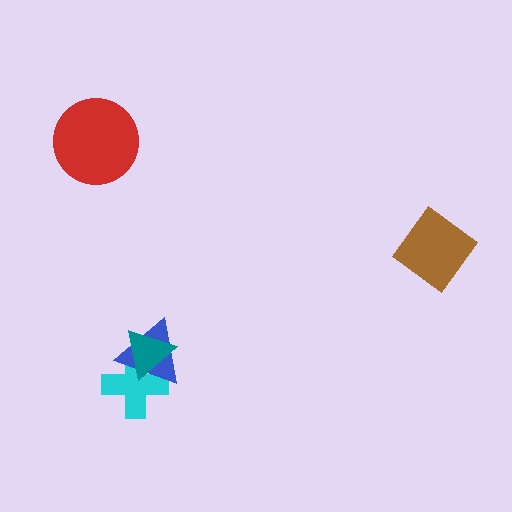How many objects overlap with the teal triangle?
2 objects overlap with the teal triangle.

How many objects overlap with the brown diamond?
0 objects overlap with the brown diamond.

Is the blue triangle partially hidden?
Yes, it is partially covered by another shape.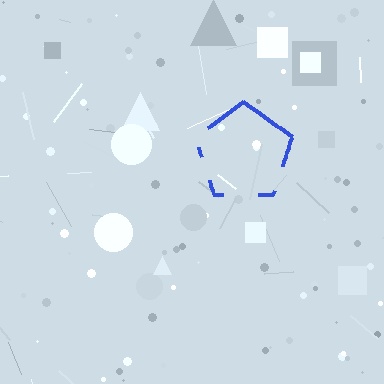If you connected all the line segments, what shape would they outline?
They would outline a pentagon.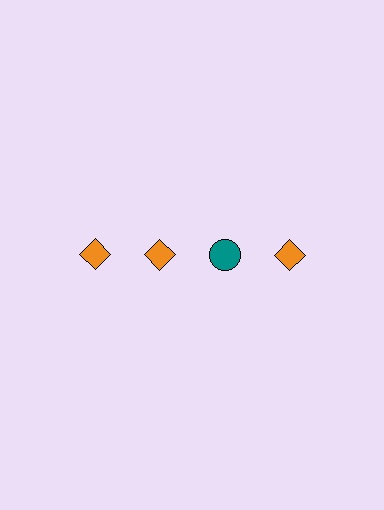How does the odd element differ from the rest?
It differs in both color (teal instead of orange) and shape (circle instead of diamond).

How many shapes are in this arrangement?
There are 4 shapes arranged in a grid pattern.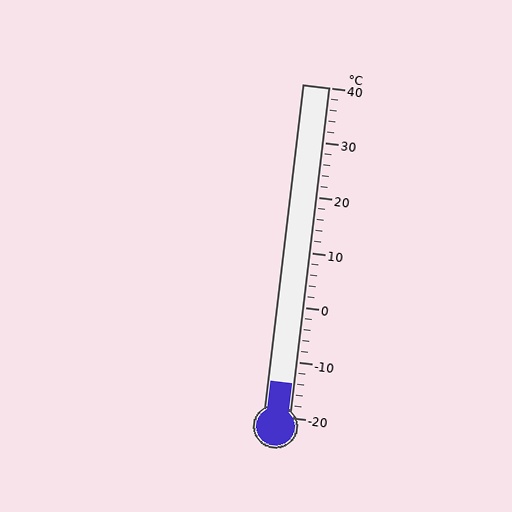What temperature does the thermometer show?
The thermometer shows approximately -14°C.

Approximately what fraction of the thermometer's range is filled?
The thermometer is filled to approximately 10% of its range.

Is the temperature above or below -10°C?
The temperature is below -10°C.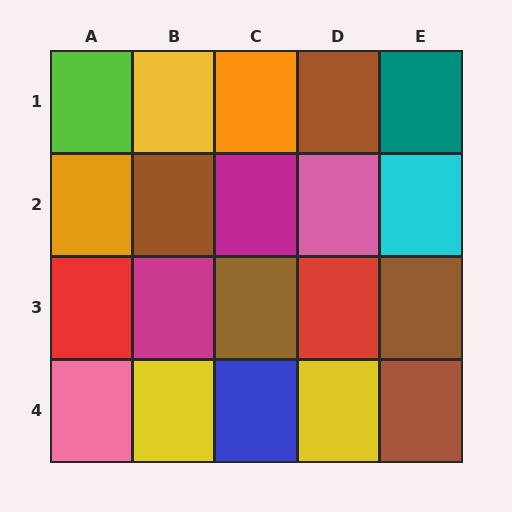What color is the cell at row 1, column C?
Orange.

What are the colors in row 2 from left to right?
Orange, brown, magenta, pink, cyan.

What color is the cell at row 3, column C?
Brown.